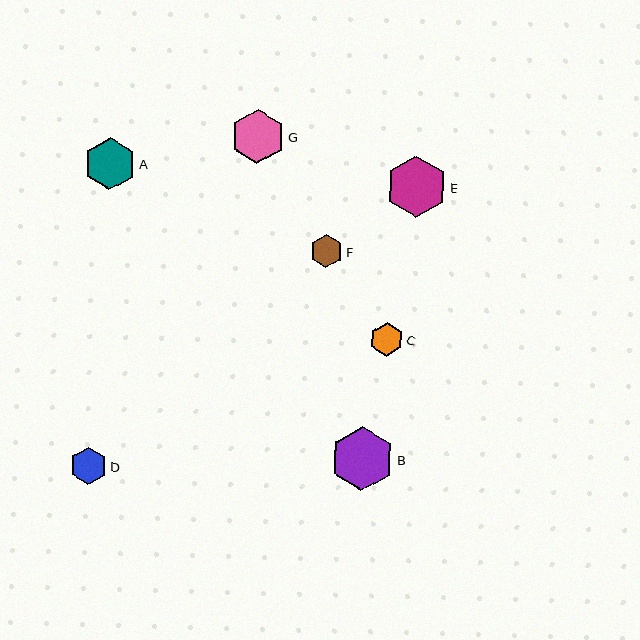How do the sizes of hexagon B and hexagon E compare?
Hexagon B and hexagon E are approximately the same size.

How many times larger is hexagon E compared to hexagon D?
Hexagon E is approximately 1.6 times the size of hexagon D.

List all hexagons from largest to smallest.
From largest to smallest: B, E, G, A, D, C, F.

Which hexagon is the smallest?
Hexagon F is the smallest with a size of approximately 33 pixels.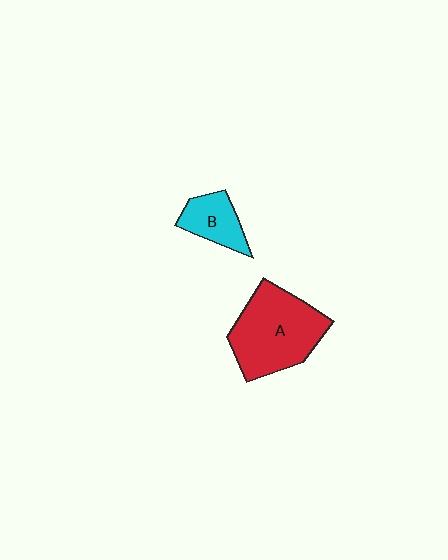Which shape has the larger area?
Shape A (red).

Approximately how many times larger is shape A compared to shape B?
Approximately 2.4 times.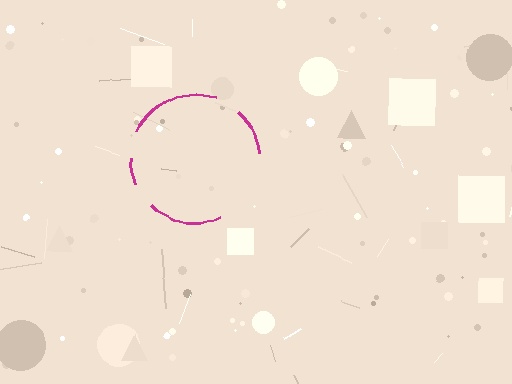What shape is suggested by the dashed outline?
The dashed outline suggests a circle.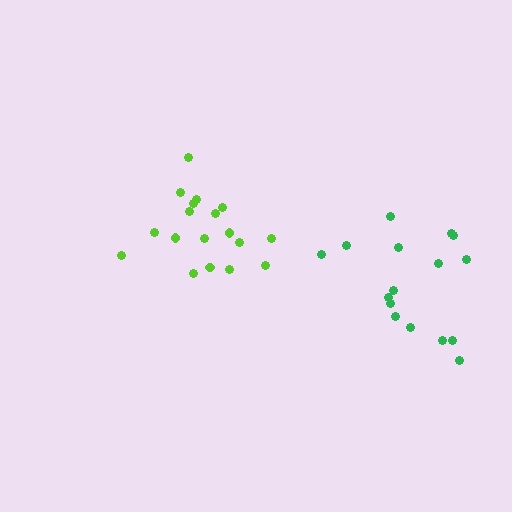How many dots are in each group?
Group 1: 18 dots, Group 2: 16 dots (34 total).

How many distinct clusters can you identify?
There are 2 distinct clusters.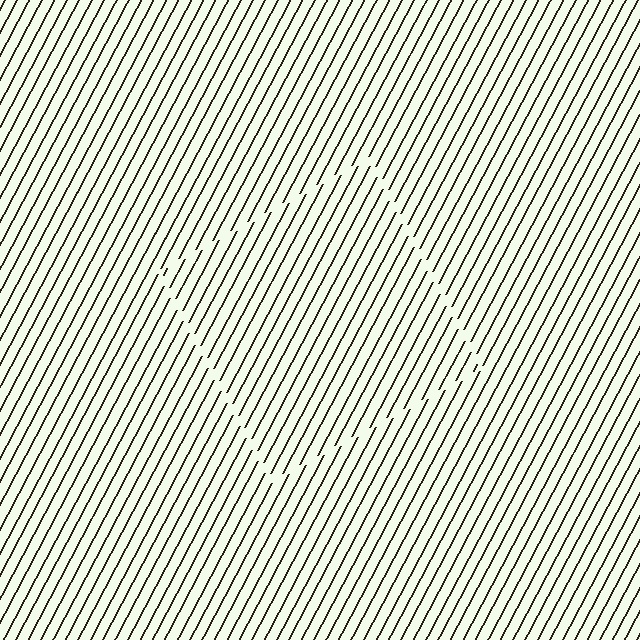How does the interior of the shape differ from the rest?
The interior of the shape contains the same grating, shifted by half a period — the contour is defined by the phase discontinuity where line-ends from the inner and outer gratings abut.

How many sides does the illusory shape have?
4 sides — the line-ends trace a square.